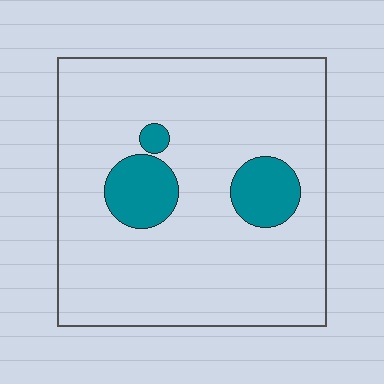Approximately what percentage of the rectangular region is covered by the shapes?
Approximately 15%.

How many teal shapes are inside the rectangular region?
3.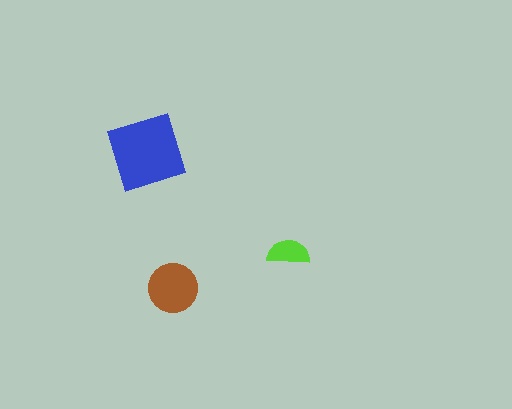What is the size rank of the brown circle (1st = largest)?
2nd.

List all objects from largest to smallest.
The blue square, the brown circle, the lime semicircle.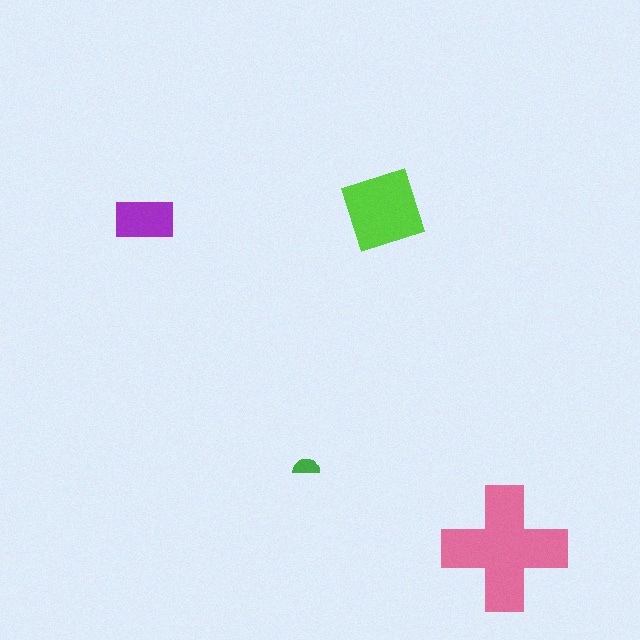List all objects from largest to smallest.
The pink cross, the lime diamond, the purple rectangle, the green semicircle.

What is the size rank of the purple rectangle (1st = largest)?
3rd.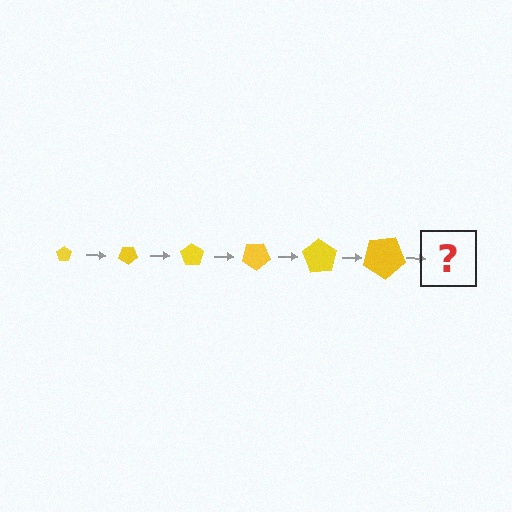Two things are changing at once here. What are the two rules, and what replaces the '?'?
The two rules are that the pentagon grows larger each step and it rotates 35 degrees each step. The '?' should be a pentagon, larger than the previous one and rotated 210 degrees from the start.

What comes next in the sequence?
The next element should be a pentagon, larger than the previous one and rotated 210 degrees from the start.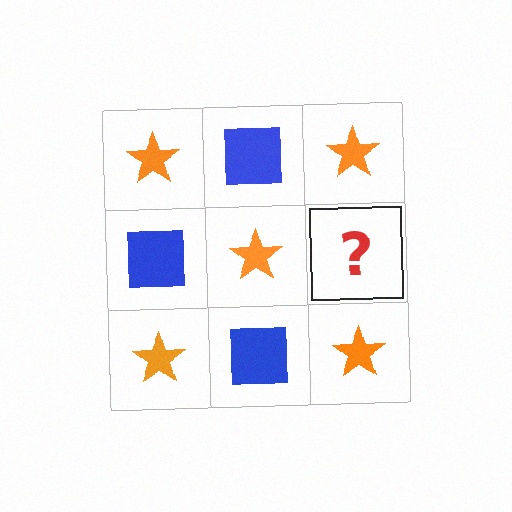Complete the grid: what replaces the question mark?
The question mark should be replaced with a blue square.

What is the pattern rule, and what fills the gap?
The rule is that it alternates orange star and blue square in a checkerboard pattern. The gap should be filled with a blue square.